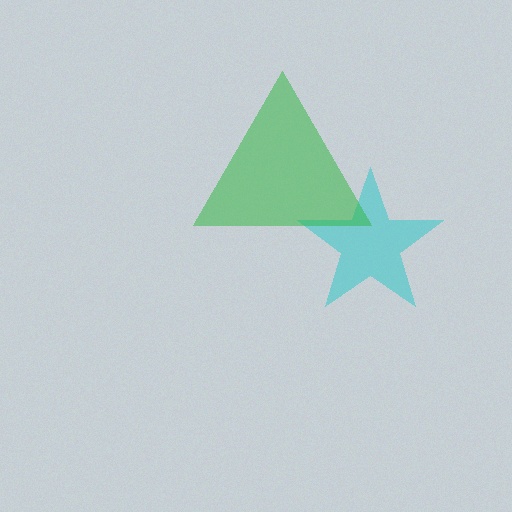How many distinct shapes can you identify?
There are 2 distinct shapes: a cyan star, a green triangle.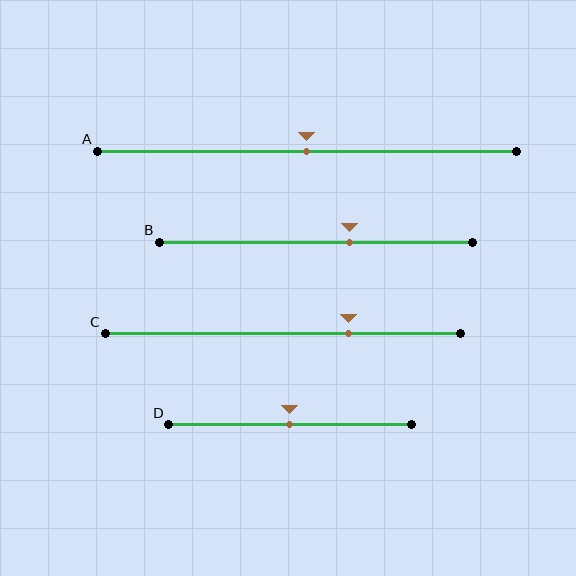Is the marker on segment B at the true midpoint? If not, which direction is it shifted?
No, the marker on segment B is shifted to the right by about 11% of the segment length.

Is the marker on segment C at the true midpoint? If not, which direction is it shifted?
No, the marker on segment C is shifted to the right by about 18% of the segment length.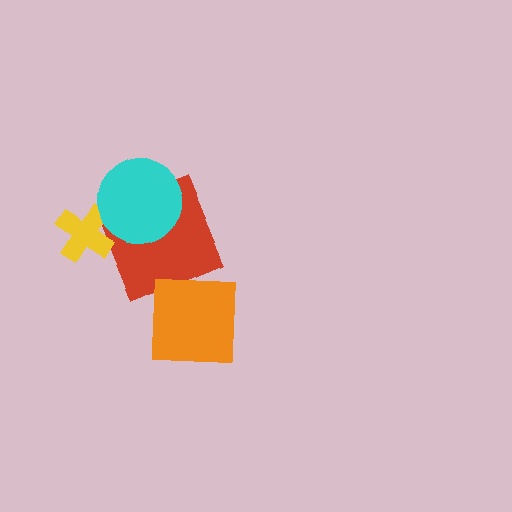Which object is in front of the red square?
The cyan circle is in front of the red square.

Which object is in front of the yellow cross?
The cyan circle is in front of the yellow cross.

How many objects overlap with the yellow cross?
1 object overlaps with the yellow cross.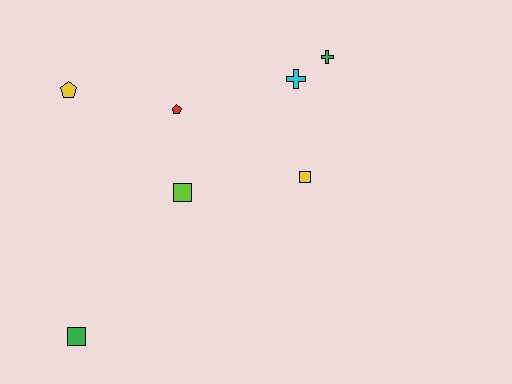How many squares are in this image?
There are 3 squares.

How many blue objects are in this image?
There are no blue objects.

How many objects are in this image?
There are 7 objects.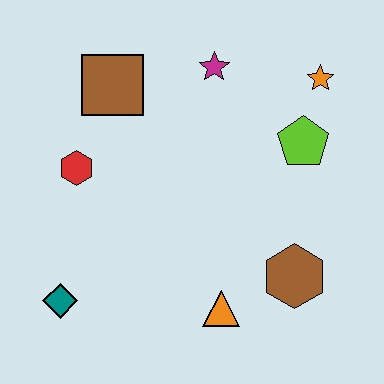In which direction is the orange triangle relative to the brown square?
The orange triangle is below the brown square.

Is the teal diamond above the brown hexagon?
No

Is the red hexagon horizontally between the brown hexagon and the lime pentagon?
No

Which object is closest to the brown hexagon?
The orange triangle is closest to the brown hexagon.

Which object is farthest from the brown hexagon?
The brown square is farthest from the brown hexagon.